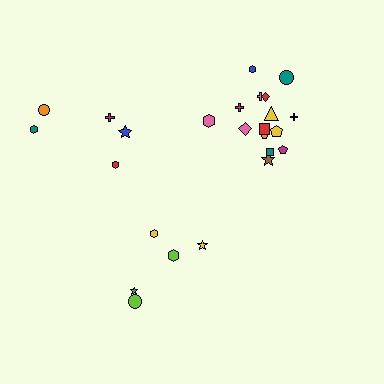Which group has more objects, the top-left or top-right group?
The top-right group.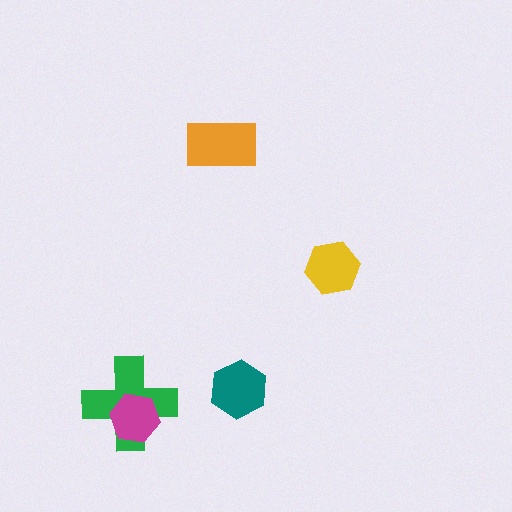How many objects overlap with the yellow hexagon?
0 objects overlap with the yellow hexagon.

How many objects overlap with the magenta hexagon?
1 object overlaps with the magenta hexagon.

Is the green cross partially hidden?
Yes, it is partially covered by another shape.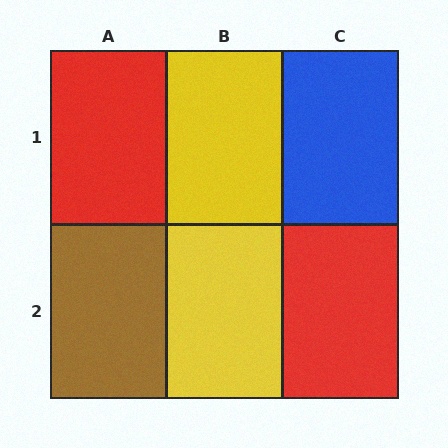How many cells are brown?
1 cell is brown.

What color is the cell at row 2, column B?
Yellow.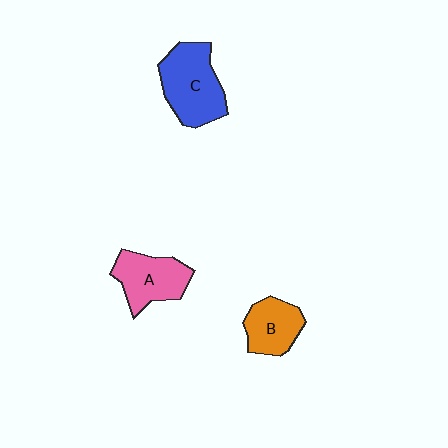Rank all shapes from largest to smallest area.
From largest to smallest: C (blue), A (pink), B (orange).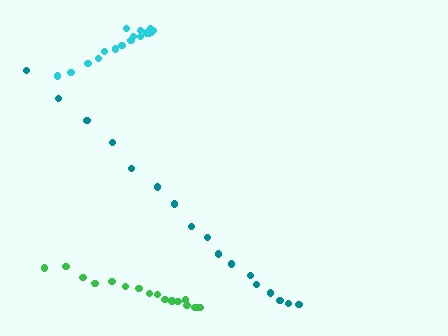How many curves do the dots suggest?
There are 3 distinct paths.